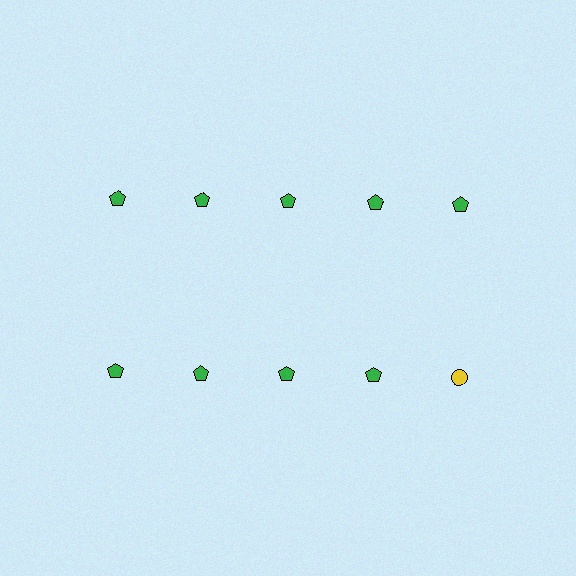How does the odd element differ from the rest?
It differs in both color (yellow instead of green) and shape (circle instead of pentagon).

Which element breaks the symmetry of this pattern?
The yellow circle in the second row, rightmost column breaks the symmetry. All other shapes are green pentagons.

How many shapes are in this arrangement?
There are 10 shapes arranged in a grid pattern.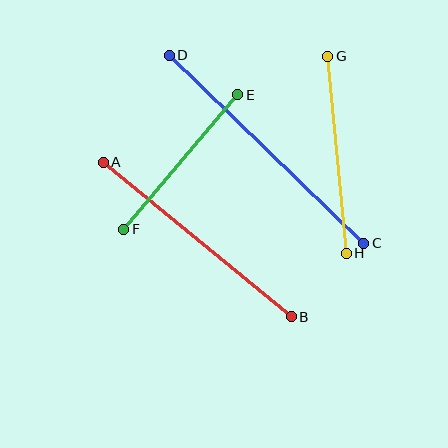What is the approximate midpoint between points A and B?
The midpoint is at approximately (197, 239) pixels.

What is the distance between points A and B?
The distance is approximately 243 pixels.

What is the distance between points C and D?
The distance is approximately 271 pixels.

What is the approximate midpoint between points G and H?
The midpoint is at approximately (337, 155) pixels.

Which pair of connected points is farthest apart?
Points C and D are farthest apart.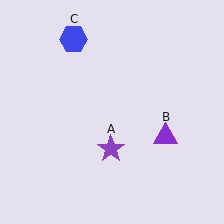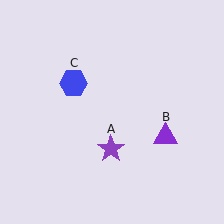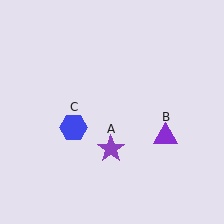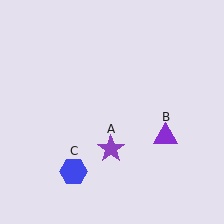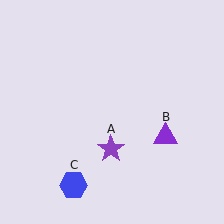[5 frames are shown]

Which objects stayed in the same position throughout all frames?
Purple star (object A) and purple triangle (object B) remained stationary.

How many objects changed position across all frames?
1 object changed position: blue hexagon (object C).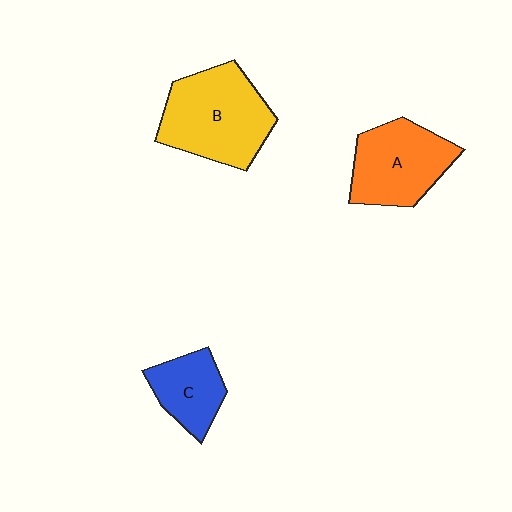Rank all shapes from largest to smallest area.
From largest to smallest: B (yellow), A (orange), C (blue).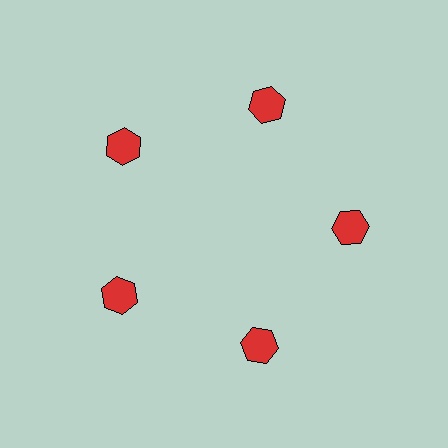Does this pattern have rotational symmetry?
Yes, this pattern has 5-fold rotational symmetry. It looks the same after rotating 72 degrees around the center.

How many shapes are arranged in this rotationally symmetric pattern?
There are 5 shapes, arranged in 5 groups of 1.